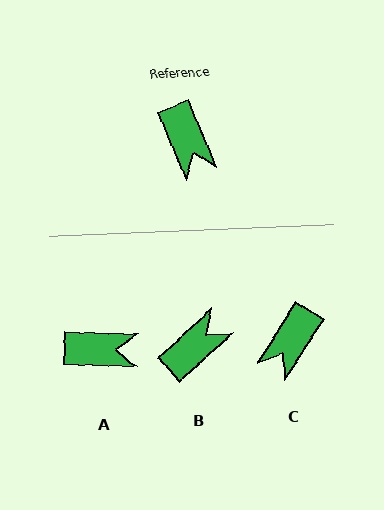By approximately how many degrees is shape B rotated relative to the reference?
Approximately 109 degrees counter-clockwise.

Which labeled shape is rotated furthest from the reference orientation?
B, about 109 degrees away.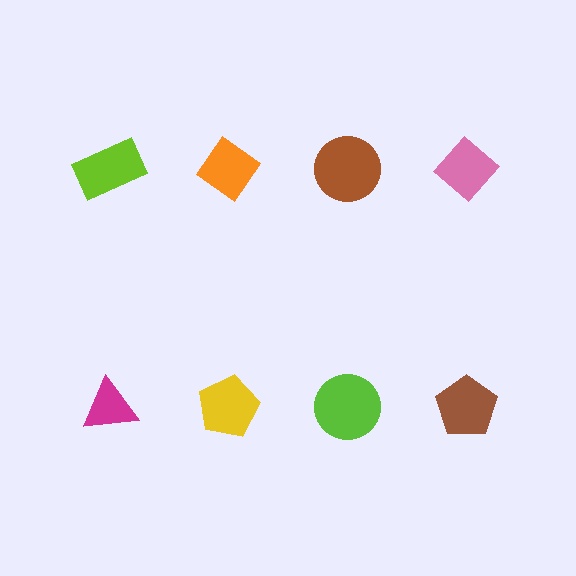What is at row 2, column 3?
A lime circle.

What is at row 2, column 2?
A yellow pentagon.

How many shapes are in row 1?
4 shapes.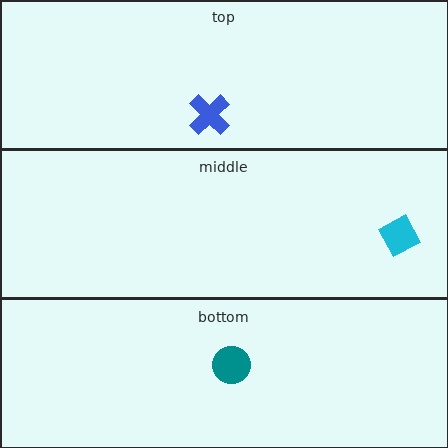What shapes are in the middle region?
The cyan square.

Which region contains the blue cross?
The top region.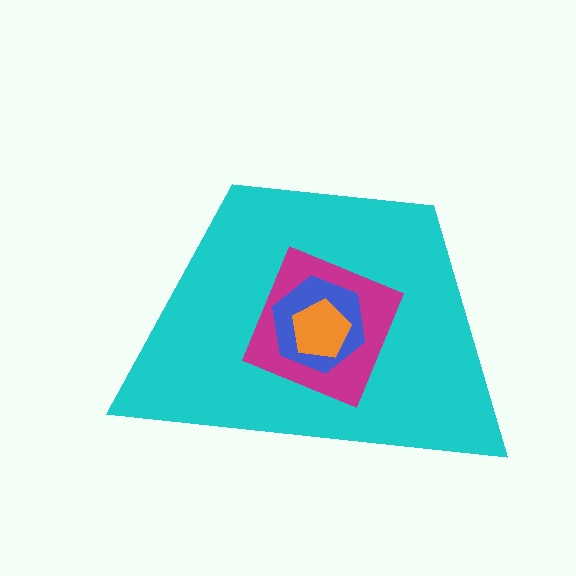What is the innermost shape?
The orange pentagon.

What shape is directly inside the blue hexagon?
The orange pentagon.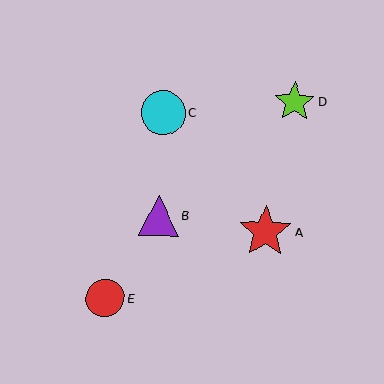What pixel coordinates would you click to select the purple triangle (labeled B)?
Click at (159, 216) to select the purple triangle B.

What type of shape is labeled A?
Shape A is a red star.